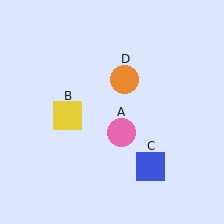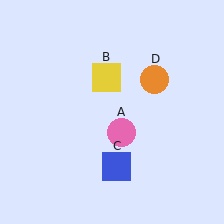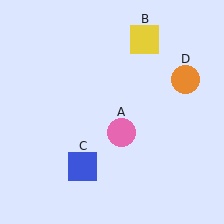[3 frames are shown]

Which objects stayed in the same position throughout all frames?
Pink circle (object A) remained stationary.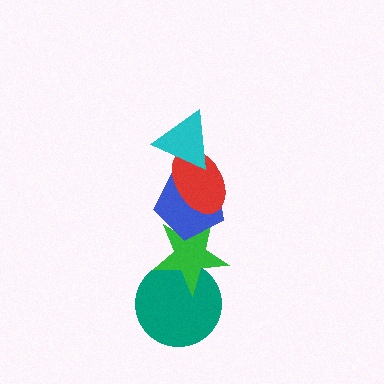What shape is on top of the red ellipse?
The cyan triangle is on top of the red ellipse.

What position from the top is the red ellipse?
The red ellipse is 2nd from the top.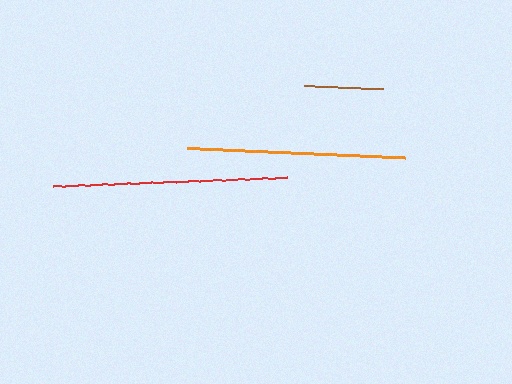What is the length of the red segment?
The red segment is approximately 233 pixels long.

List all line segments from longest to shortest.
From longest to shortest: red, orange, brown.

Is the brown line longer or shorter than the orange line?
The orange line is longer than the brown line.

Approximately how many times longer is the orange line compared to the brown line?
The orange line is approximately 2.8 times the length of the brown line.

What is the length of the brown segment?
The brown segment is approximately 79 pixels long.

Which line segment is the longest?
The red line is the longest at approximately 233 pixels.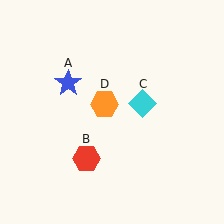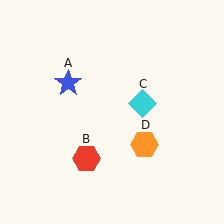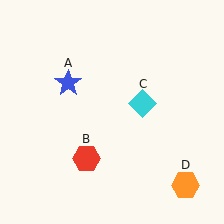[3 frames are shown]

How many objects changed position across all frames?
1 object changed position: orange hexagon (object D).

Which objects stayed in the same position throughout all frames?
Blue star (object A) and red hexagon (object B) and cyan diamond (object C) remained stationary.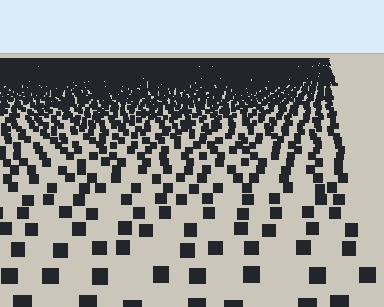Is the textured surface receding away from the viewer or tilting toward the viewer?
The surface is receding away from the viewer. Texture elements get smaller and denser toward the top.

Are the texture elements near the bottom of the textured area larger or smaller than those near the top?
Larger. Near the bottom, elements are closer to the viewer and appear at a bigger on-screen size.